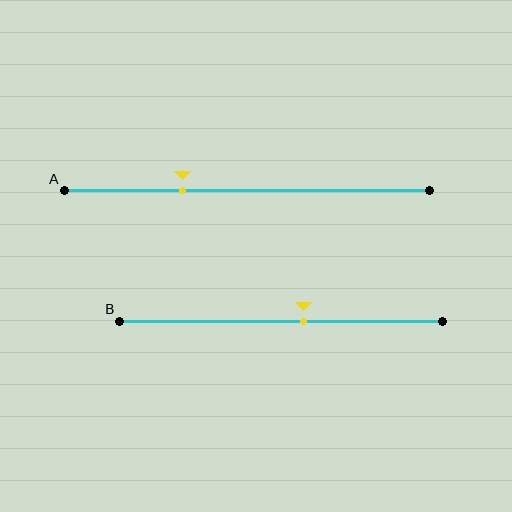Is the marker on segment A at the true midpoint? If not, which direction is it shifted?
No, the marker on segment A is shifted to the left by about 18% of the segment length.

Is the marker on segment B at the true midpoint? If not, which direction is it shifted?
No, the marker on segment B is shifted to the right by about 7% of the segment length.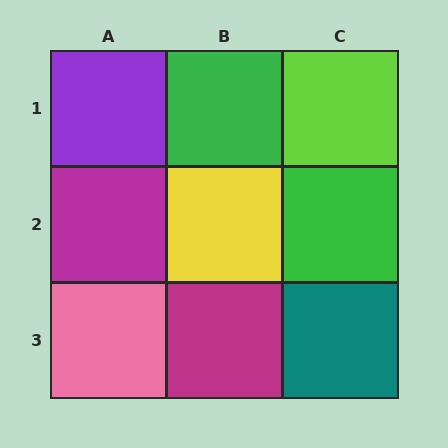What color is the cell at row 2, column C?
Green.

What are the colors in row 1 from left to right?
Purple, green, lime.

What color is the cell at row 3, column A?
Pink.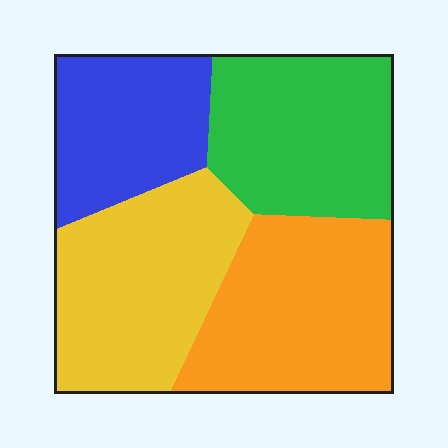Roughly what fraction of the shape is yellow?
Yellow covers around 30% of the shape.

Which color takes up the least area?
Blue, at roughly 20%.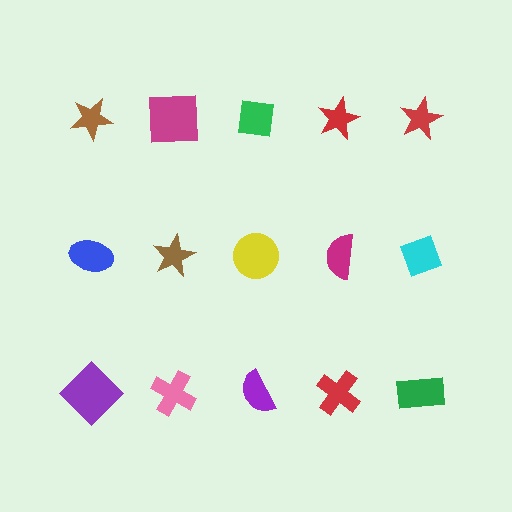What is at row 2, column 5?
A cyan diamond.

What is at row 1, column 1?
A brown star.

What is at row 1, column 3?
A green square.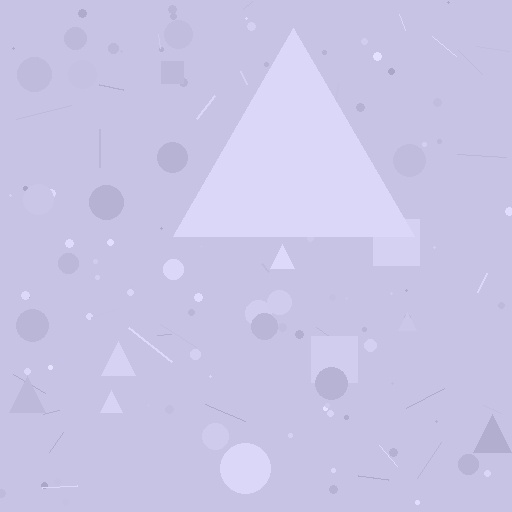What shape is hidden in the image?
A triangle is hidden in the image.